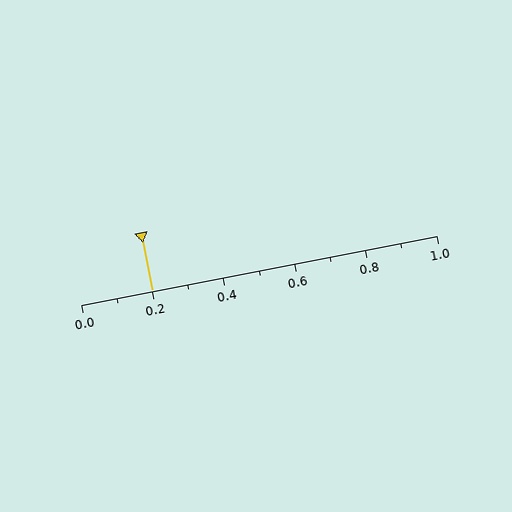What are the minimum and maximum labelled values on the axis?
The axis runs from 0.0 to 1.0.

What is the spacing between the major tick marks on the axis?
The major ticks are spaced 0.2 apart.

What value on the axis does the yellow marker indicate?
The marker indicates approximately 0.2.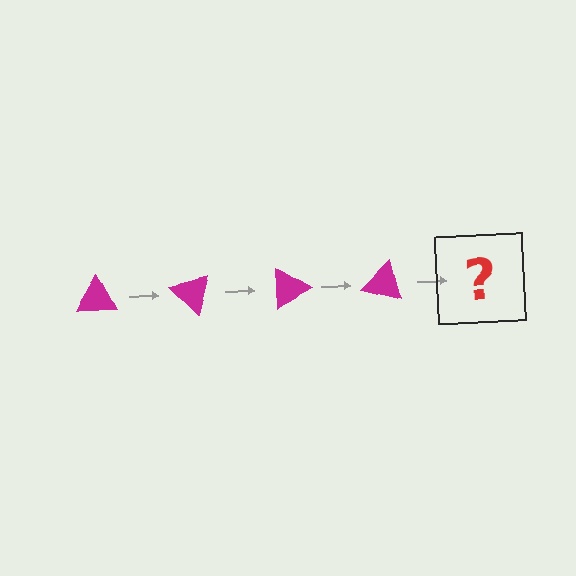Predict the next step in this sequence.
The next step is a magenta triangle rotated 180 degrees.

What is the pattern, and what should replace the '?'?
The pattern is that the triangle rotates 45 degrees each step. The '?' should be a magenta triangle rotated 180 degrees.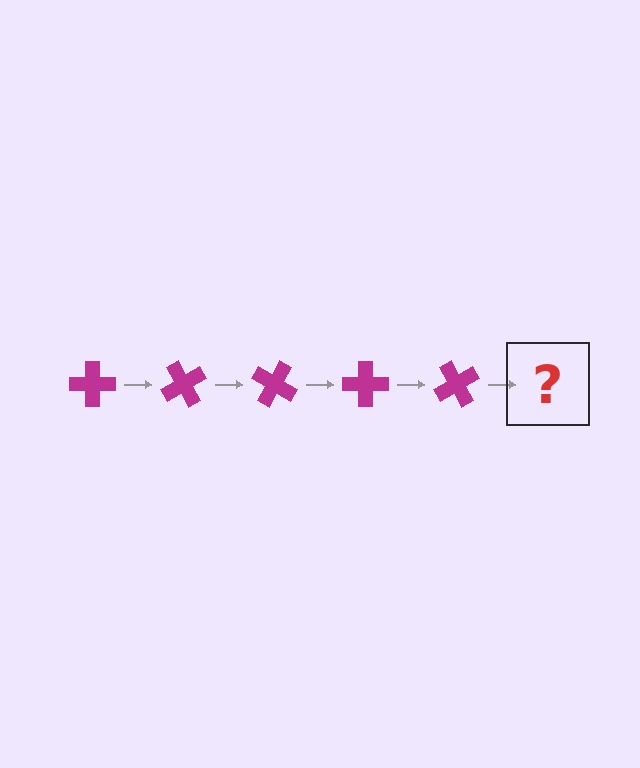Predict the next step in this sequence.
The next step is a magenta cross rotated 300 degrees.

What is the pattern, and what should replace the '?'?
The pattern is that the cross rotates 60 degrees each step. The '?' should be a magenta cross rotated 300 degrees.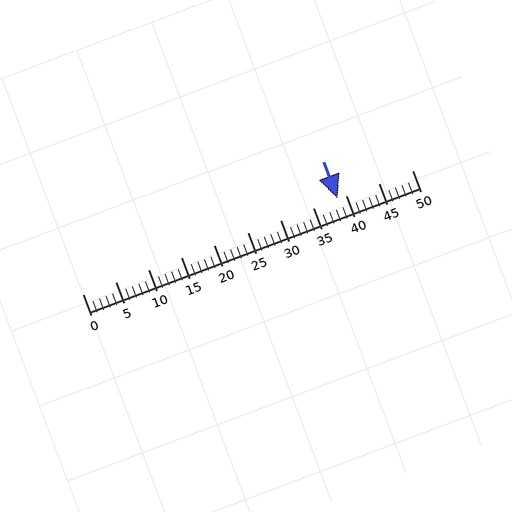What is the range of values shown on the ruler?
The ruler shows values from 0 to 50.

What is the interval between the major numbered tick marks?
The major tick marks are spaced 5 units apart.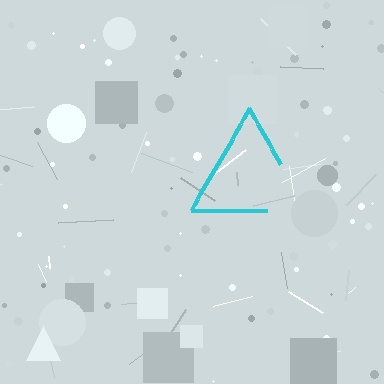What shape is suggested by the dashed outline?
The dashed outline suggests a triangle.